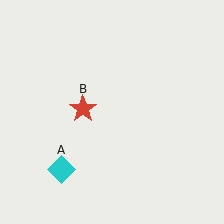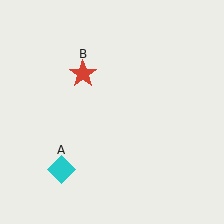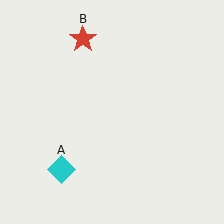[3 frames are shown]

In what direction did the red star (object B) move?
The red star (object B) moved up.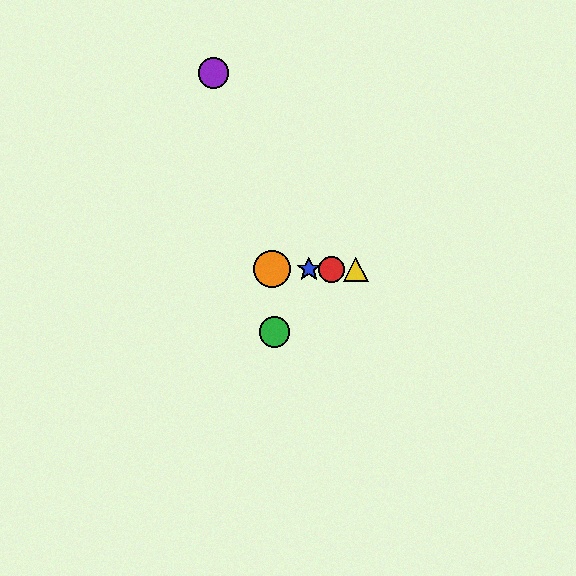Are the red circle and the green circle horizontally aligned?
No, the red circle is at y≈269 and the green circle is at y≈332.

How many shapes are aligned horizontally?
4 shapes (the red circle, the blue star, the yellow triangle, the orange circle) are aligned horizontally.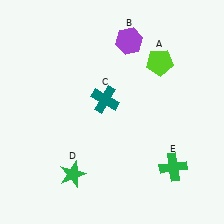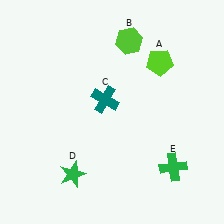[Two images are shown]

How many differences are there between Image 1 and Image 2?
There is 1 difference between the two images.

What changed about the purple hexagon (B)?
In Image 1, B is purple. In Image 2, it changed to lime.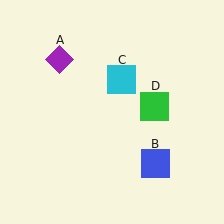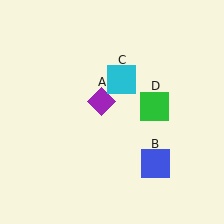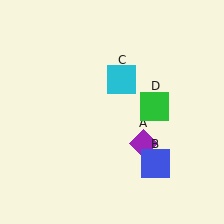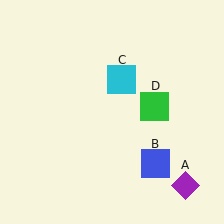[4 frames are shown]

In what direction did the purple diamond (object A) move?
The purple diamond (object A) moved down and to the right.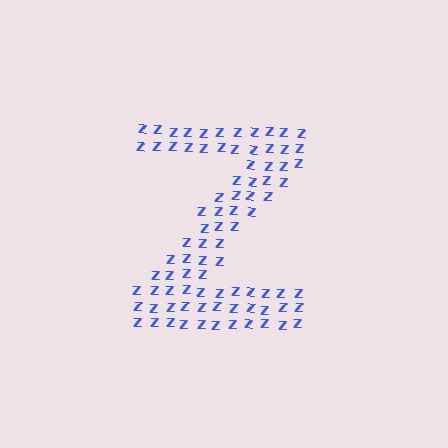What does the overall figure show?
The overall figure shows the letter Z.